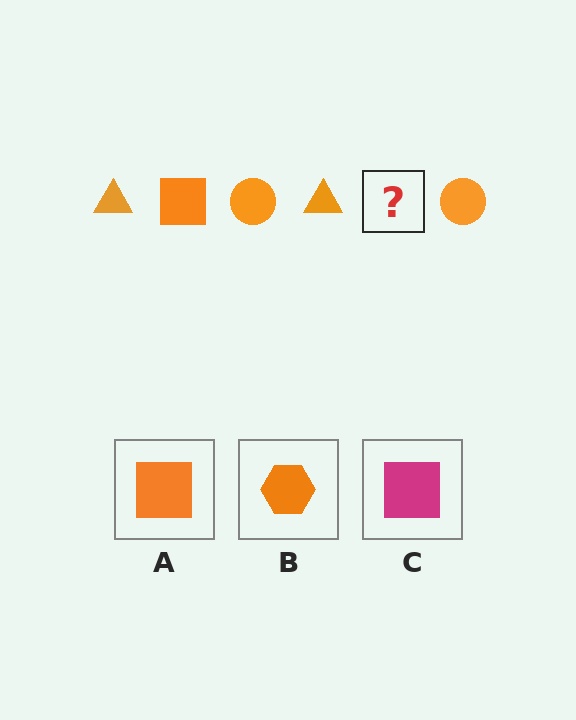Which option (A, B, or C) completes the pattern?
A.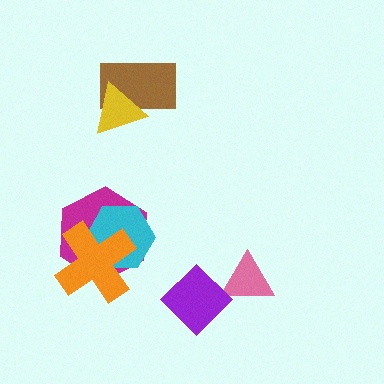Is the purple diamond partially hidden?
No, no other shape covers it.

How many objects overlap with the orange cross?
2 objects overlap with the orange cross.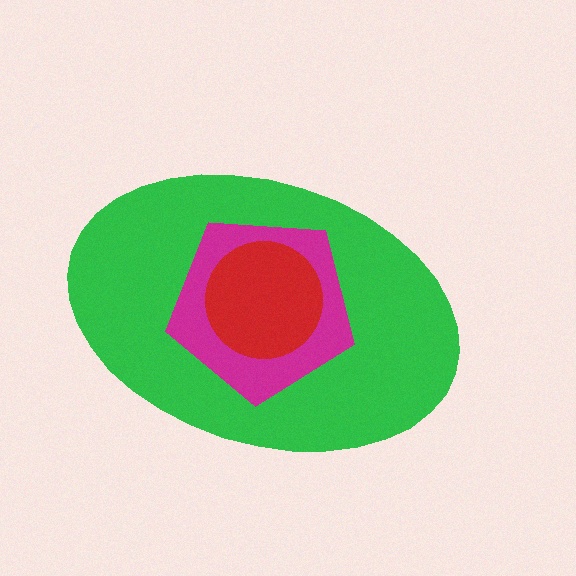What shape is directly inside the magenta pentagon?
The red circle.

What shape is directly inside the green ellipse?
The magenta pentagon.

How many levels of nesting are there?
3.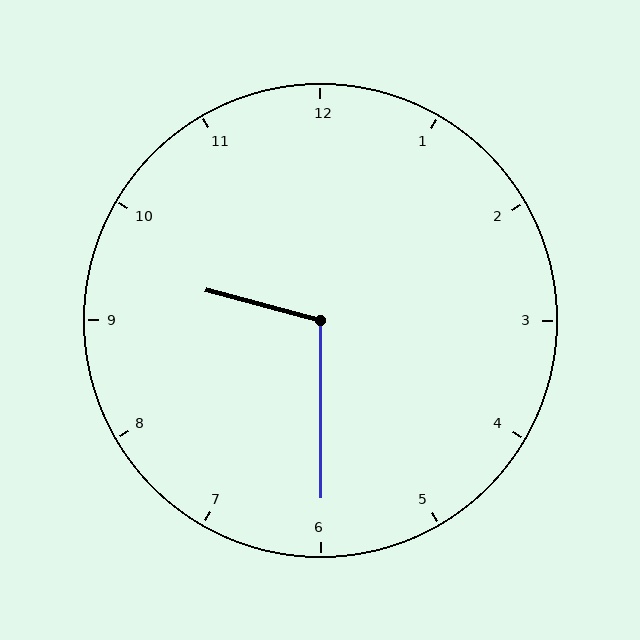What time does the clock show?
9:30.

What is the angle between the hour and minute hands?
Approximately 105 degrees.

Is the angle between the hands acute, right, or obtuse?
It is obtuse.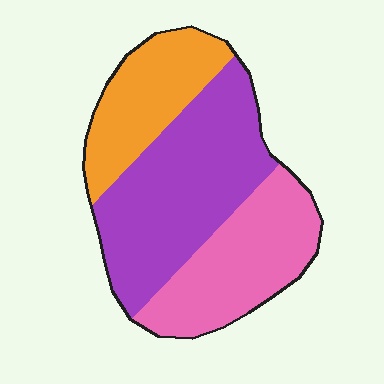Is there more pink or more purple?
Purple.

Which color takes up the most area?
Purple, at roughly 45%.